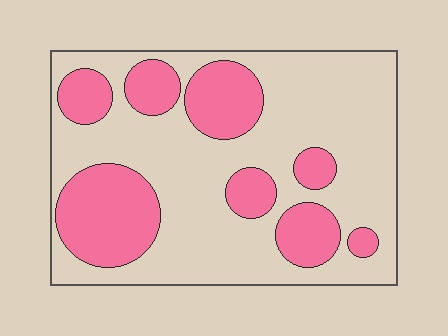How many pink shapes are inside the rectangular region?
8.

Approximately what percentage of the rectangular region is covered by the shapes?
Approximately 30%.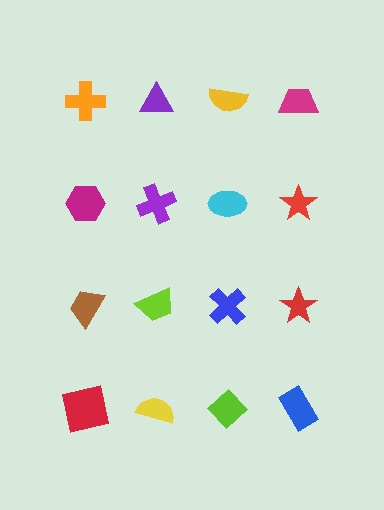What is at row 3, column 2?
A lime trapezoid.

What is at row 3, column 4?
A red star.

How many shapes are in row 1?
4 shapes.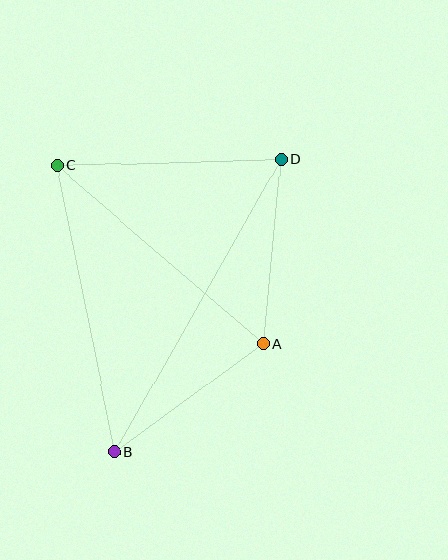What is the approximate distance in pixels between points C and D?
The distance between C and D is approximately 224 pixels.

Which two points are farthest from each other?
Points B and D are farthest from each other.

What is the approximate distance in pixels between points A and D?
The distance between A and D is approximately 185 pixels.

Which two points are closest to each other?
Points A and B are closest to each other.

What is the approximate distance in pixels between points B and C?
The distance between B and C is approximately 292 pixels.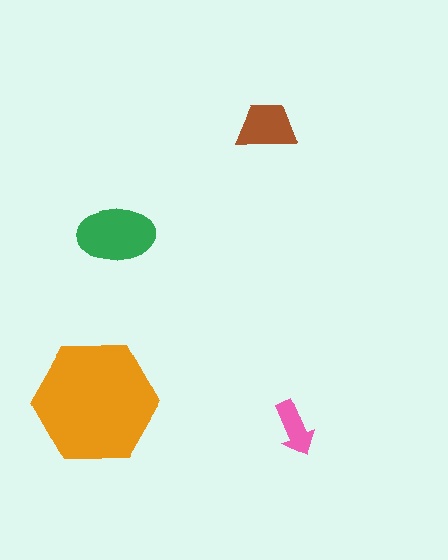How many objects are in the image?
There are 4 objects in the image.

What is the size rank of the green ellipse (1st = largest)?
2nd.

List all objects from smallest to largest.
The pink arrow, the brown trapezoid, the green ellipse, the orange hexagon.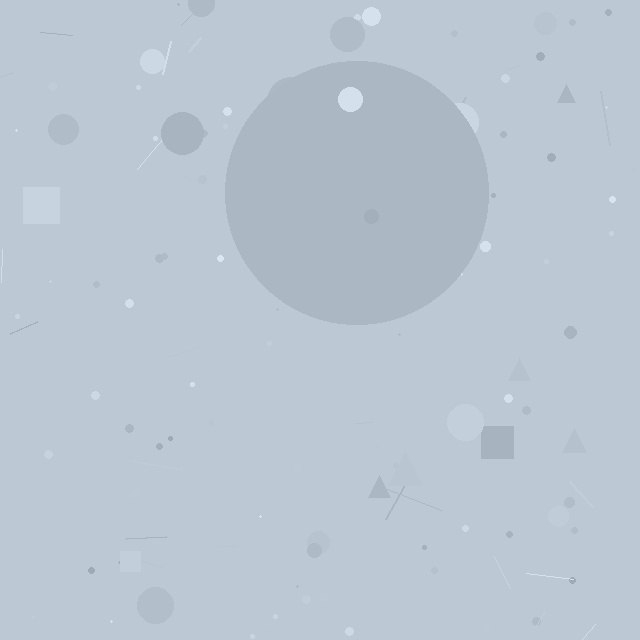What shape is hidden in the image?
A circle is hidden in the image.